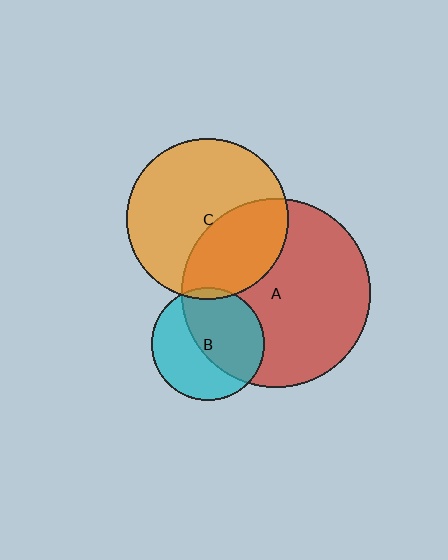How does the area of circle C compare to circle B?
Approximately 2.1 times.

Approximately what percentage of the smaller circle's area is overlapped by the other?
Approximately 35%.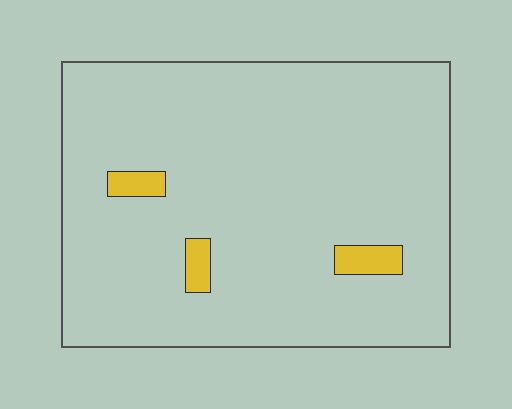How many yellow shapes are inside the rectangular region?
3.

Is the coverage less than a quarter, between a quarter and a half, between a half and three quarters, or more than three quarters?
Less than a quarter.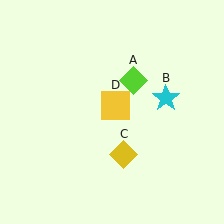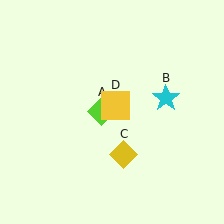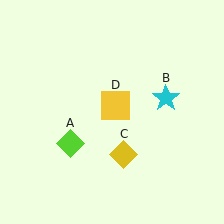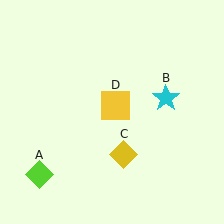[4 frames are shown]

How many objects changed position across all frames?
1 object changed position: lime diamond (object A).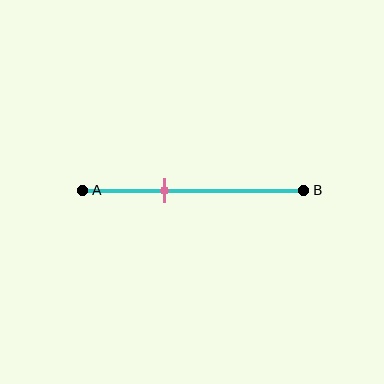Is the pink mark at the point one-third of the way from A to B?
No, the mark is at about 35% from A, not at the 33% one-third point.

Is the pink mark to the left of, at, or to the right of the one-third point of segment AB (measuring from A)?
The pink mark is to the right of the one-third point of segment AB.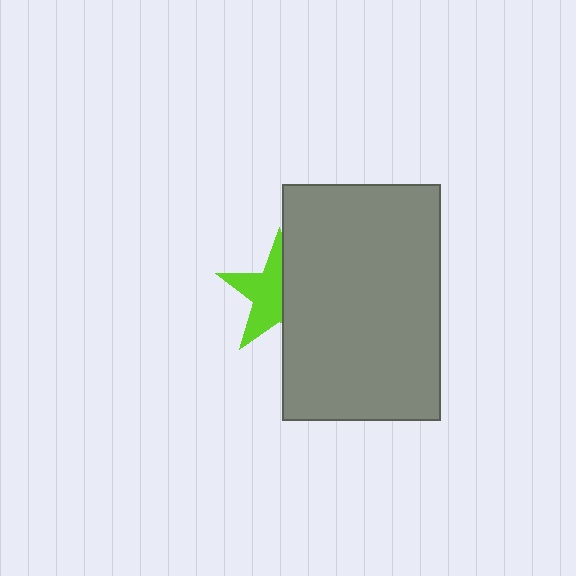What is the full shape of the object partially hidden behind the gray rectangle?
The partially hidden object is a lime star.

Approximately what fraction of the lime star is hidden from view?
Roughly 47% of the lime star is hidden behind the gray rectangle.